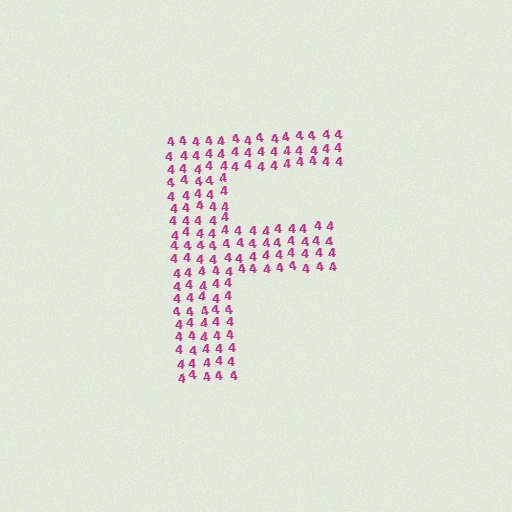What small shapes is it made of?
It is made of small digit 4's.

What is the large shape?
The large shape is the letter F.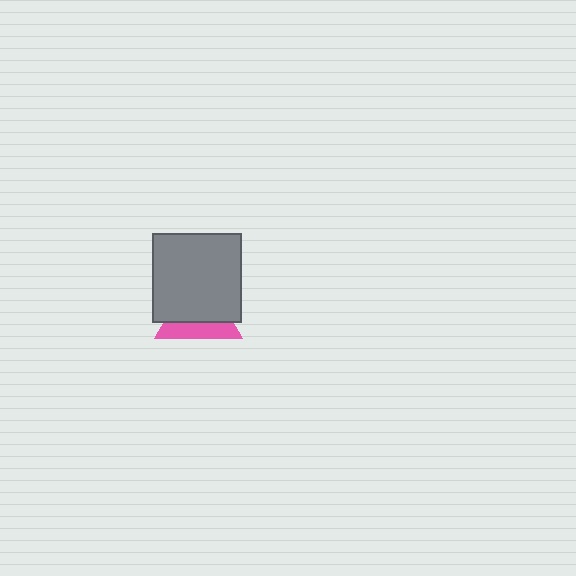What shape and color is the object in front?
The object in front is a gray square.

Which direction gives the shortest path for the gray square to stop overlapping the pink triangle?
Moving up gives the shortest separation.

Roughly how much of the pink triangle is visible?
A small part of it is visible (roughly 37%).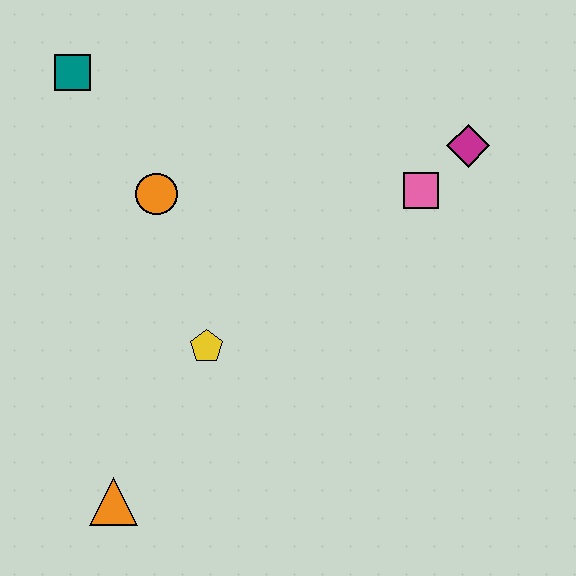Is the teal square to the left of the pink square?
Yes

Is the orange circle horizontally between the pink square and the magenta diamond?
No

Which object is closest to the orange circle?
The teal square is closest to the orange circle.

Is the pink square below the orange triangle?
No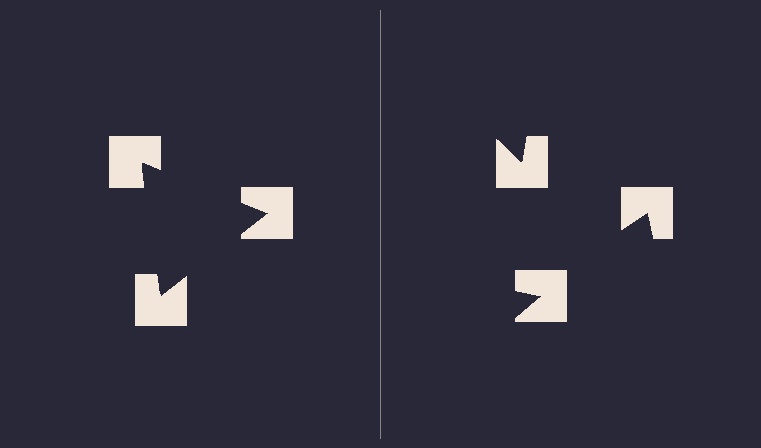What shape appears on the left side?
An illusory triangle.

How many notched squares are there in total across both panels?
6 — 3 on each side.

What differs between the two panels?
The notched squares are positioned identically on both sides; only the wedge orientations differ. On the left they align to a triangle; on the right they are misaligned.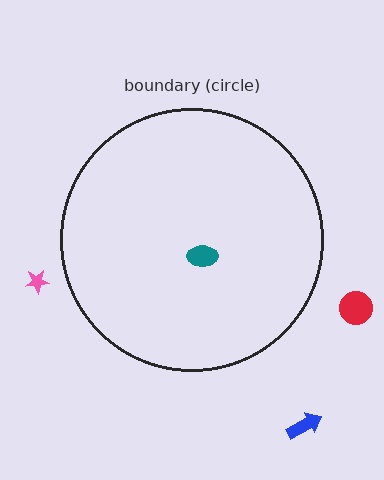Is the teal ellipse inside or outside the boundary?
Inside.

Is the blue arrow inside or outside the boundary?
Outside.